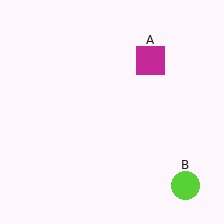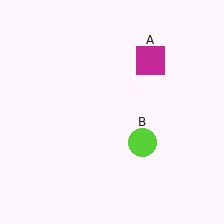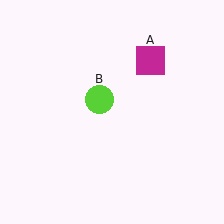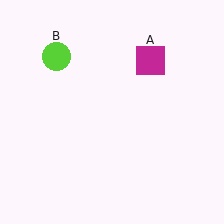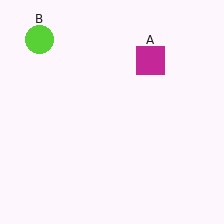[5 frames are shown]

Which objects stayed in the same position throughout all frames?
Magenta square (object A) remained stationary.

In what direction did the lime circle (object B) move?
The lime circle (object B) moved up and to the left.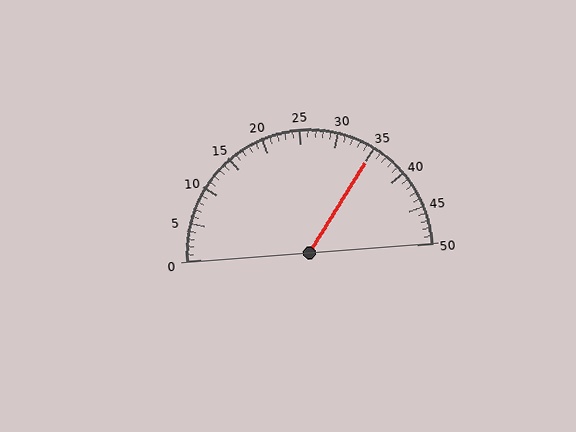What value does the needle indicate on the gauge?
The needle indicates approximately 35.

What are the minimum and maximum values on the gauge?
The gauge ranges from 0 to 50.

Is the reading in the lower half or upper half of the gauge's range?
The reading is in the upper half of the range (0 to 50).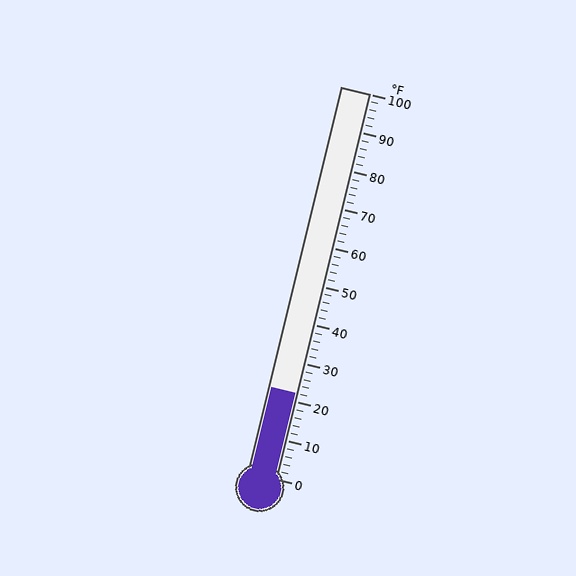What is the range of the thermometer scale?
The thermometer scale ranges from 0°F to 100°F.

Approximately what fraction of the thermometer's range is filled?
The thermometer is filled to approximately 20% of its range.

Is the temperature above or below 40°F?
The temperature is below 40°F.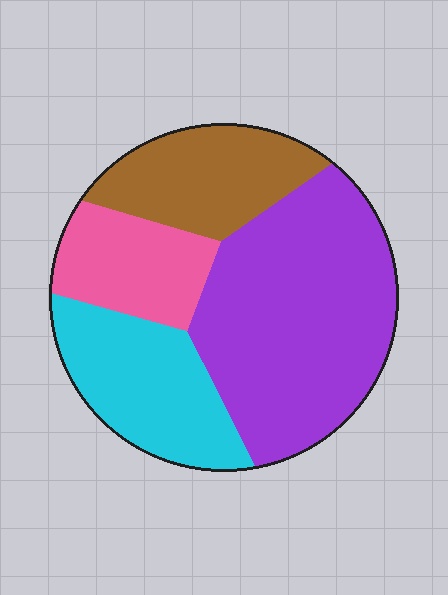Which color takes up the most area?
Purple, at roughly 45%.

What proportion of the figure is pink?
Pink covers about 15% of the figure.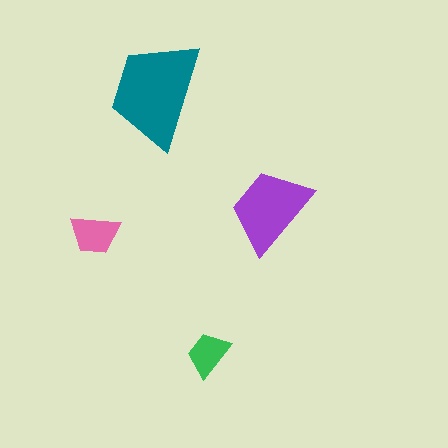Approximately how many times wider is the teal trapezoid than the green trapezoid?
About 2.5 times wider.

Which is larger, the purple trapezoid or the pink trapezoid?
The purple one.